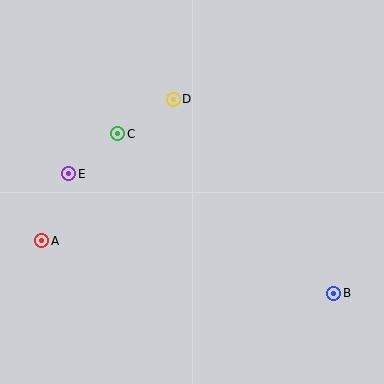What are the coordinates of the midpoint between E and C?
The midpoint between E and C is at (93, 154).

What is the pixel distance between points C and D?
The distance between C and D is 65 pixels.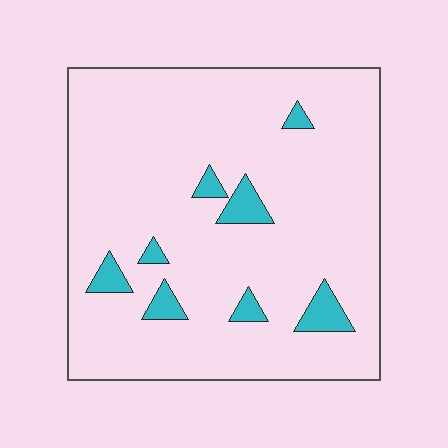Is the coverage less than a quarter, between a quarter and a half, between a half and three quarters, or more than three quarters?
Less than a quarter.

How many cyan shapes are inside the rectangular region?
8.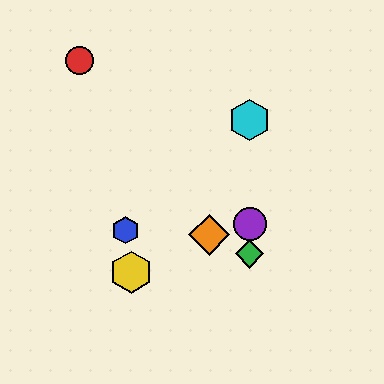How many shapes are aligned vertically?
3 shapes (the green diamond, the purple circle, the cyan hexagon) are aligned vertically.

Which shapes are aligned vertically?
The green diamond, the purple circle, the cyan hexagon are aligned vertically.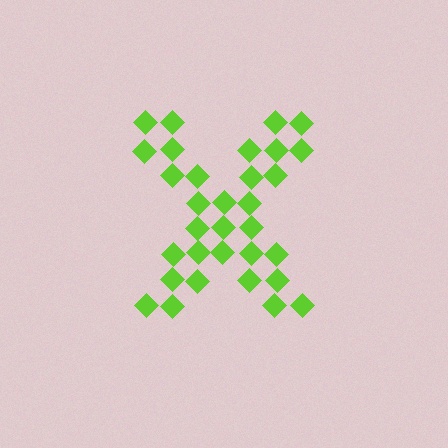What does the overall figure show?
The overall figure shows the letter X.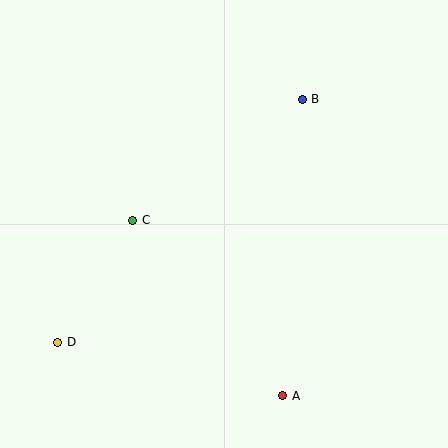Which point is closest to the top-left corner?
Point C is closest to the top-left corner.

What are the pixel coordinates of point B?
Point B is at (302, 99).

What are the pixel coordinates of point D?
Point D is at (58, 342).